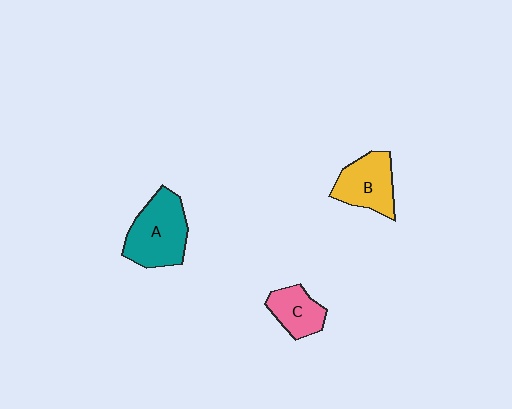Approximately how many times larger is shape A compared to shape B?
Approximately 1.3 times.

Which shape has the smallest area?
Shape C (pink).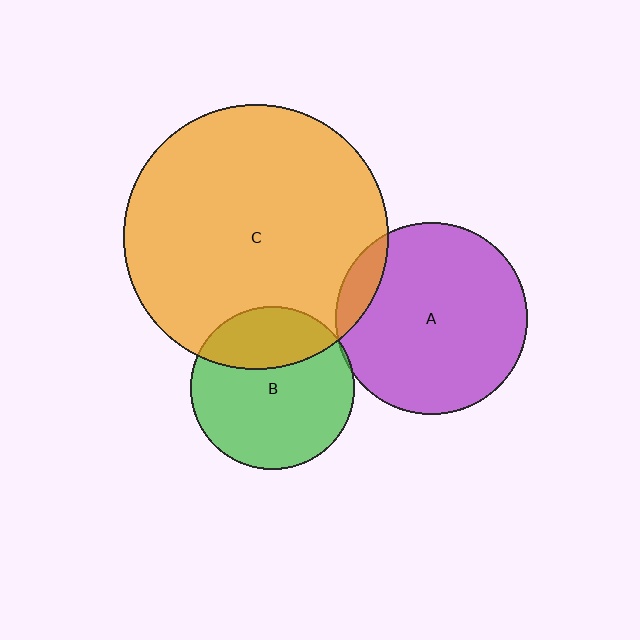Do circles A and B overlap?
Yes.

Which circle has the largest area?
Circle C (orange).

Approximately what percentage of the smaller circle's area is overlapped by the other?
Approximately 5%.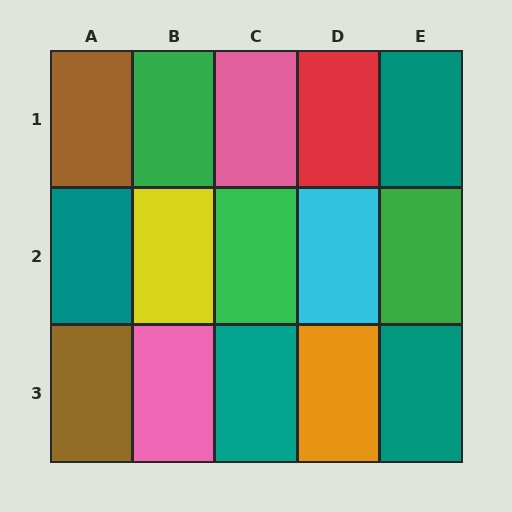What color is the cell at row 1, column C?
Pink.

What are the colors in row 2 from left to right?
Teal, yellow, green, cyan, green.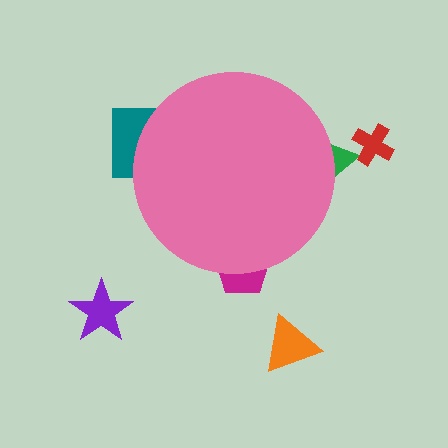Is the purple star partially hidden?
No, the purple star is fully visible.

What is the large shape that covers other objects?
A pink circle.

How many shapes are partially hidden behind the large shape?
3 shapes are partially hidden.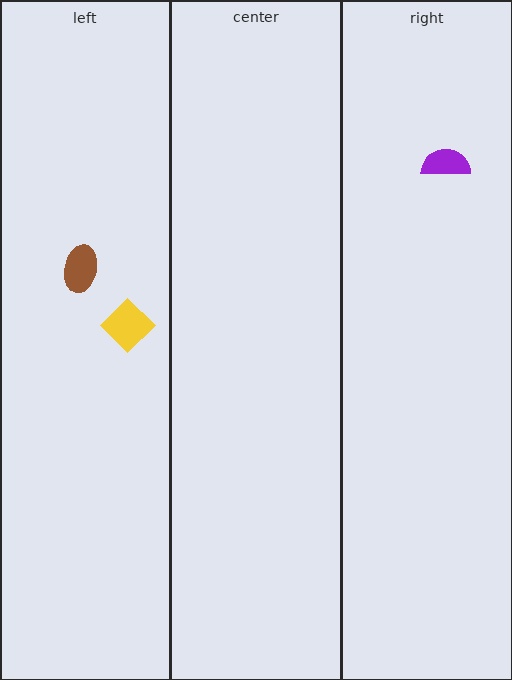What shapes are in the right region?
The purple semicircle.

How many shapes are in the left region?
2.